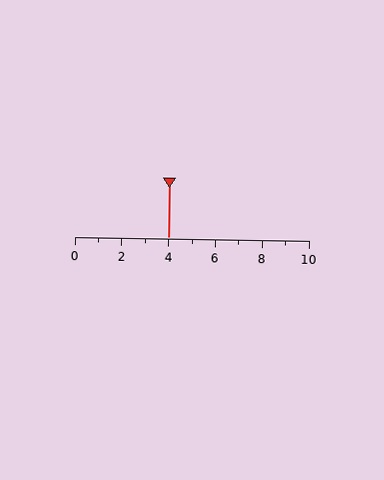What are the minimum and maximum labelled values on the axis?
The axis runs from 0 to 10.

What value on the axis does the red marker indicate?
The marker indicates approximately 4.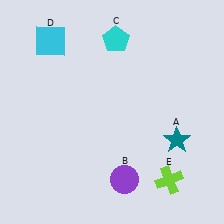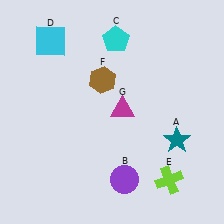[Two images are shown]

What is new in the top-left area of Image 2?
A brown hexagon (F) was added in the top-left area of Image 2.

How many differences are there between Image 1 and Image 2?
There are 2 differences between the two images.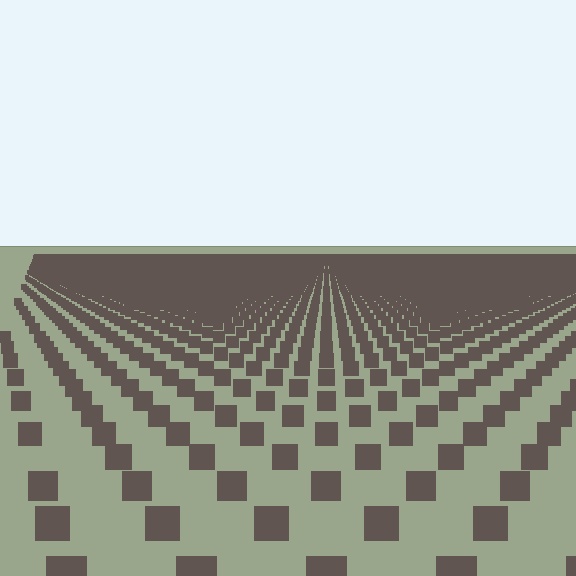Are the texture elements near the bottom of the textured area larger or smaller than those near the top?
Larger. Near the bottom, elements are closer to the viewer and appear at a bigger on-screen size.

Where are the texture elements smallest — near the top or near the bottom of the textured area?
Near the top.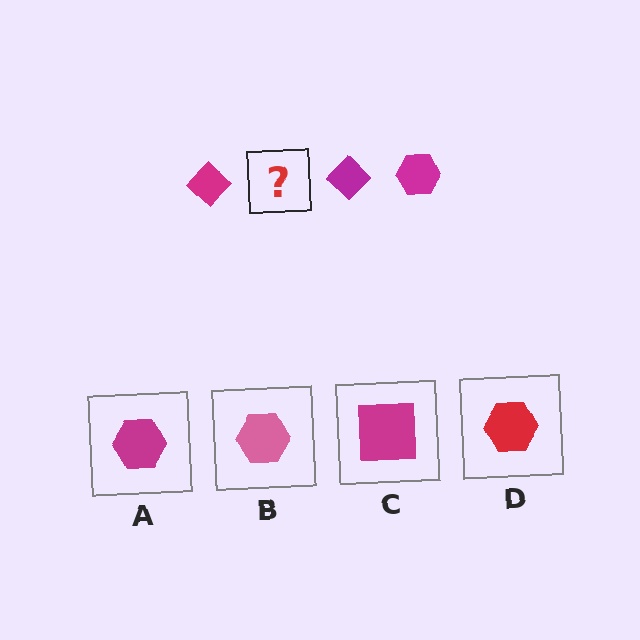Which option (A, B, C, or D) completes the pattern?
A.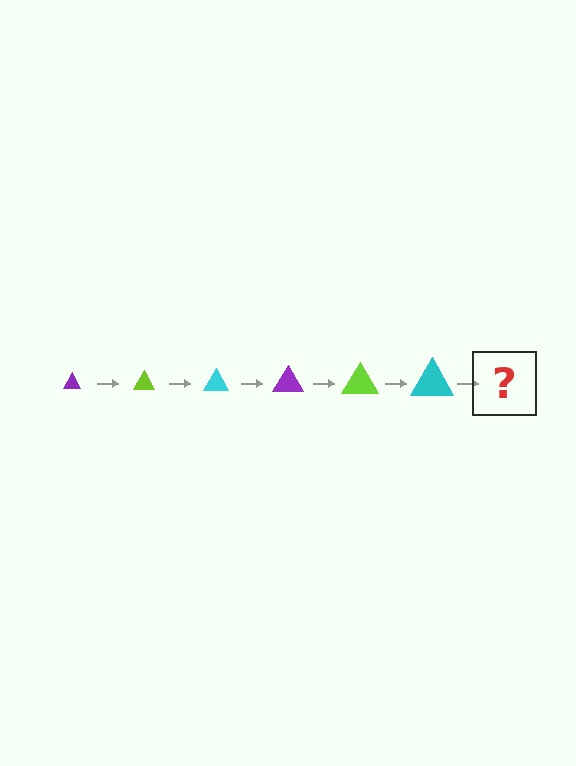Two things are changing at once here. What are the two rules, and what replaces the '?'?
The two rules are that the triangle grows larger each step and the color cycles through purple, lime, and cyan. The '?' should be a purple triangle, larger than the previous one.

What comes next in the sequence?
The next element should be a purple triangle, larger than the previous one.